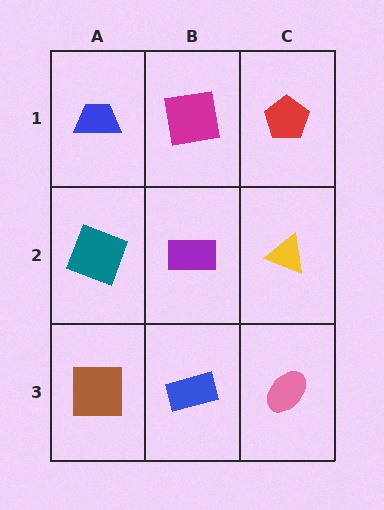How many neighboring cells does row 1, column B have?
3.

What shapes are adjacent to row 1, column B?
A purple rectangle (row 2, column B), a blue trapezoid (row 1, column A), a red pentagon (row 1, column C).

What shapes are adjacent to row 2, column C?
A red pentagon (row 1, column C), a pink ellipse (row 3, column C), a purple rectangle (row 2, column B).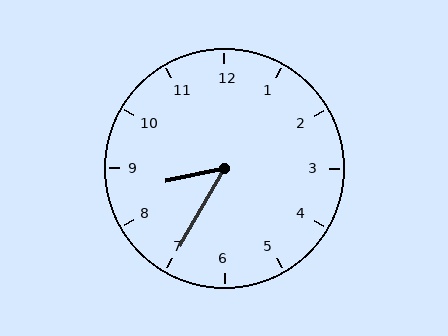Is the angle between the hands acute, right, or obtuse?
It is acute.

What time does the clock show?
8:35.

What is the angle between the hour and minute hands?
Approximately 48 degrees.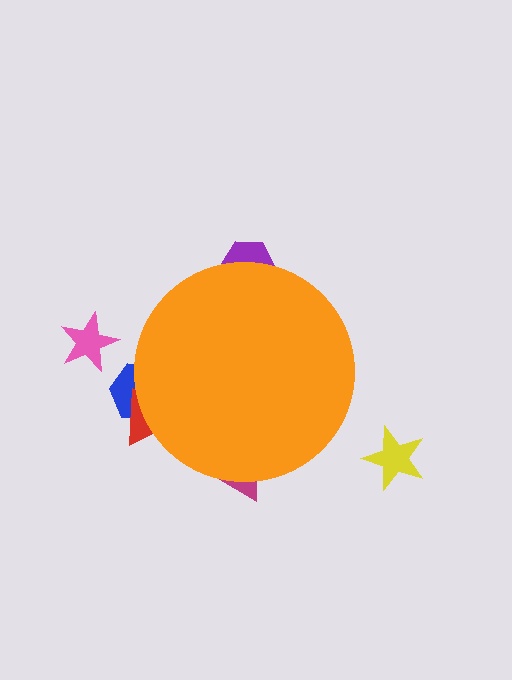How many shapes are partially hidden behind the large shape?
4 shapes are partially hidden.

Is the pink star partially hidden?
No, the pink star is fully visible.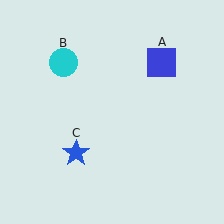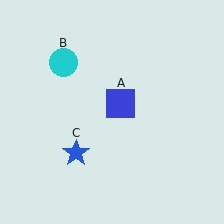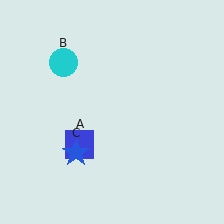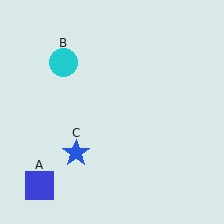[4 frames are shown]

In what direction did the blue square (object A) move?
The blue square (object A) moved down and to the left.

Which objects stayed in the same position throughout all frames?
Cyan circle (object B) and blue star (object C) remained stationary.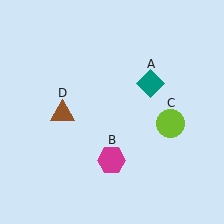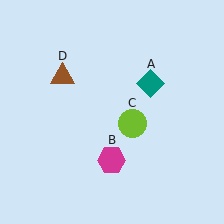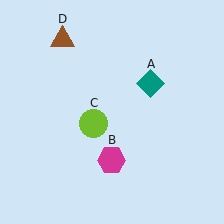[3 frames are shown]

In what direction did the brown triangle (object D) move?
The brown triangle (object D) moved up.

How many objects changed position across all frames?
2 objects changed position: lime circle (object C), brown triangle (object D).